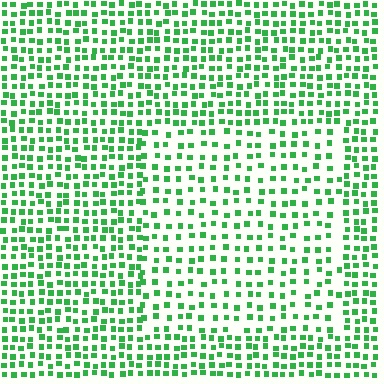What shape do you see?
I see a rectangle.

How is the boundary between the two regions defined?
The boundary is defined by a change in element density (approximately 1.6x ratio). All elements are the same color, size, and shape.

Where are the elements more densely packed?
The elements are more densely packed outside the rectangle boundary.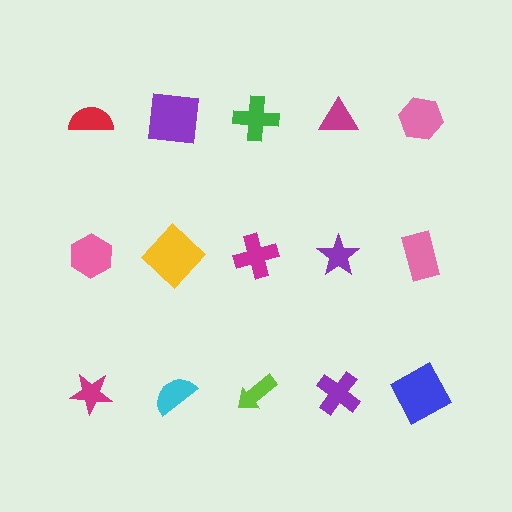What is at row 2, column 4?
A purple star.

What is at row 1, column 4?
A magenta triangle.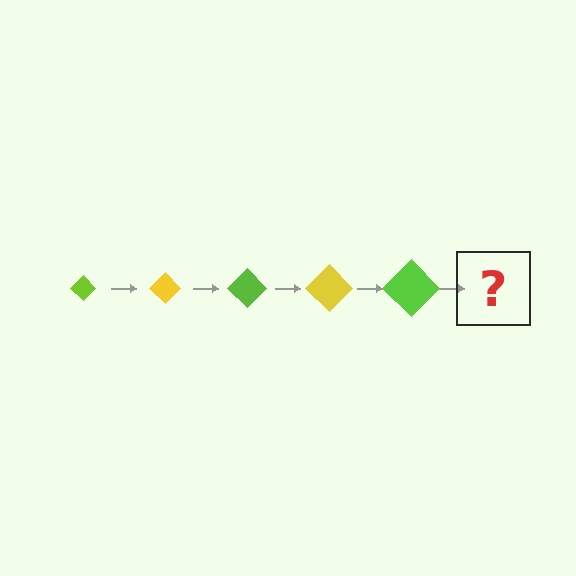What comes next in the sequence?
The next element should be a yellow diamond, larger than the previous one.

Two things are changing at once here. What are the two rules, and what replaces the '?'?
The two rules are that the diamond grows larger each step and the color cycles through lime and yellow. The '?' should be a yellow diamond, larger than the previous one.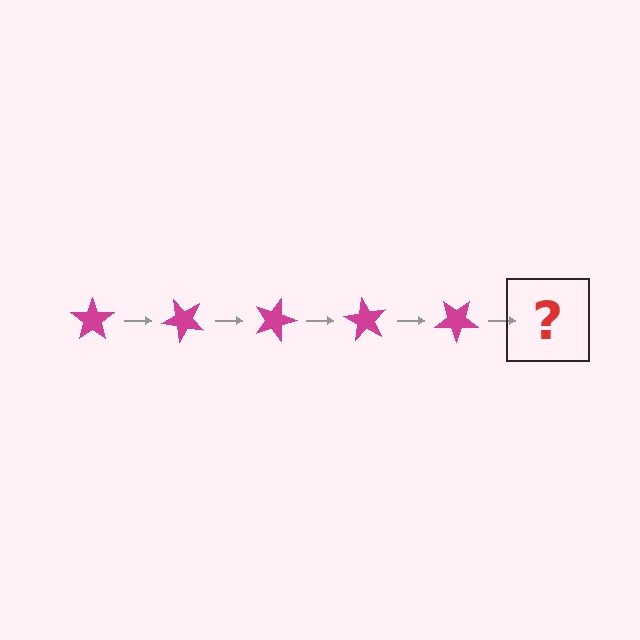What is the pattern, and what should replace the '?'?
The pattern is that the star rotates 45 degrees each step. The '?' should be a magenta star rotated 225 degrees.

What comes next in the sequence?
The next element should be a magenta star rotated 225 degrees.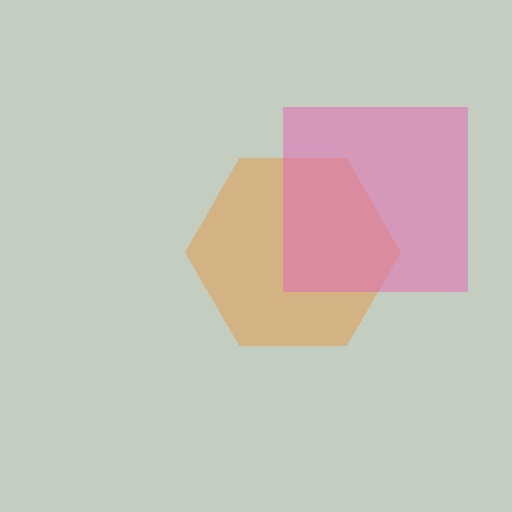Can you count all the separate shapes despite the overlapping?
Yes, there are 2 separate shapes.